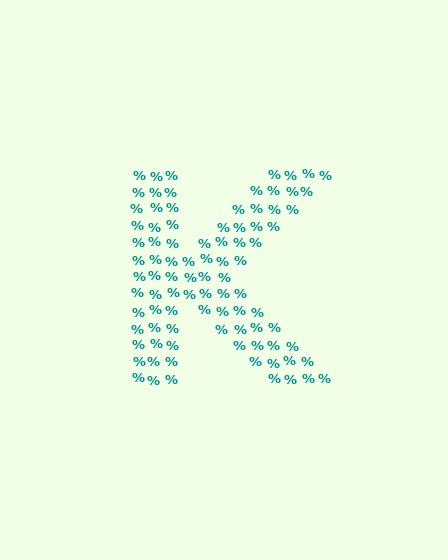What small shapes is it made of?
It is made of small percent signs.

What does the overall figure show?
The overall figure shows the letter K.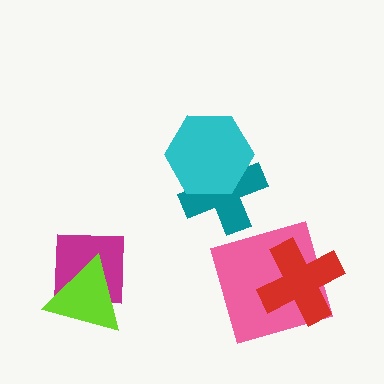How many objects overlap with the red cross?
1 object overlaps with the red cross.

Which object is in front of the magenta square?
The lime triangle is in front of the magenta square.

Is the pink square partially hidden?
Yes, it is partially covered by another shape.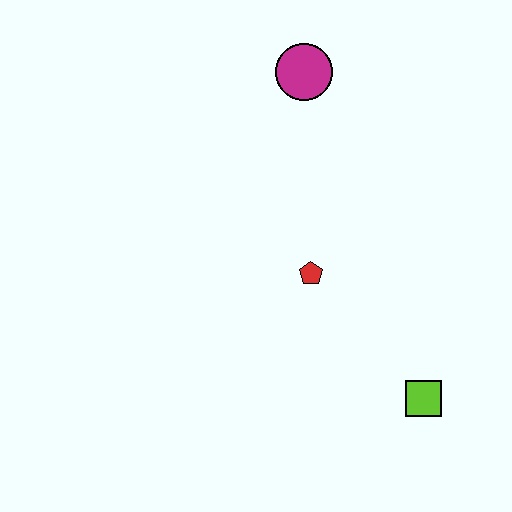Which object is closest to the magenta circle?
The red pentagon is closest to the magenta circle.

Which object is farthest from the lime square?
The magenta circle is farthest from the lime square.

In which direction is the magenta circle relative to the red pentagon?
The magenta circle is above the red pentagon.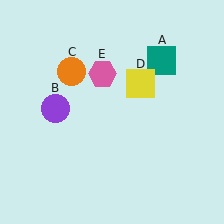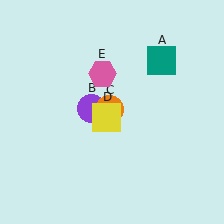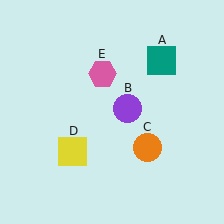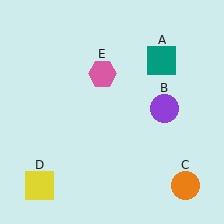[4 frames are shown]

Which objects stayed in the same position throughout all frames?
Teal square (object A) and pink hexagon (object E) remained stationary.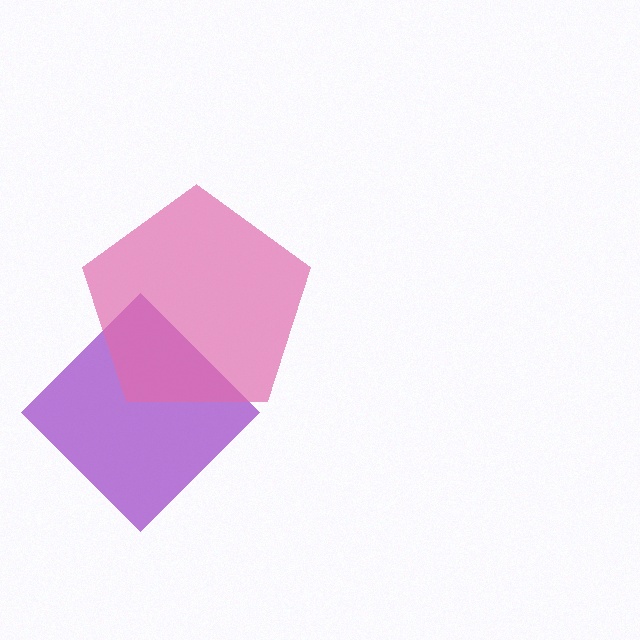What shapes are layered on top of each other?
The layered shapes are: a purple diamond, a pink pentagon.